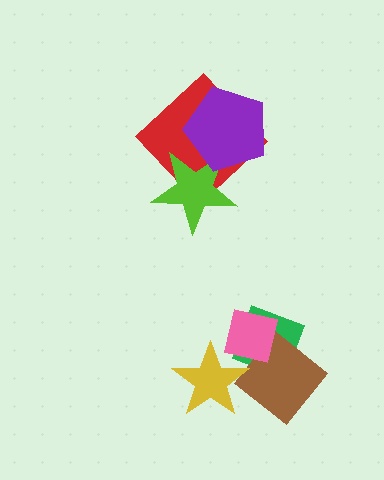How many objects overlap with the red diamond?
2 objects overlap with the red diamond.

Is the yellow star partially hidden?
Yes, it is partially covered by another shape.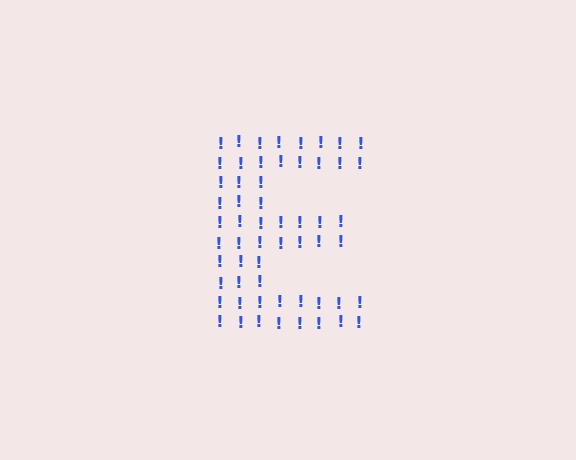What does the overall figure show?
The overall figure shows the letter E.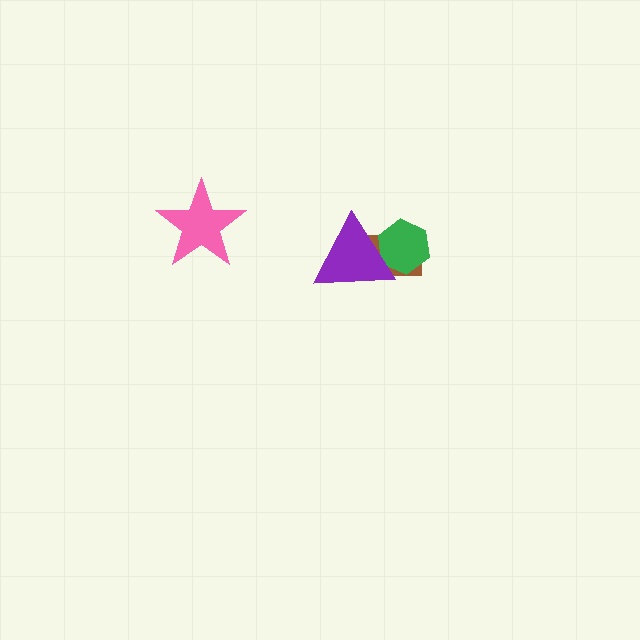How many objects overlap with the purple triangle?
2 objects overlap with the purple triangle.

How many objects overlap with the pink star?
0 objects overlap with the pink star.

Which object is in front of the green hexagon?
The purple triangle is in front of the green hexagon.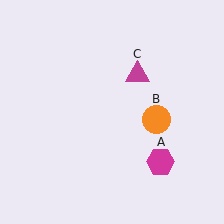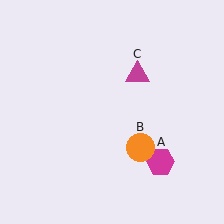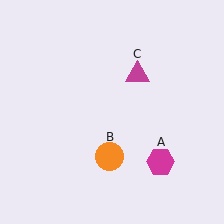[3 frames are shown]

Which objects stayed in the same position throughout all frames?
Magenta hexagon (object A) and magenta triangle (object C) remained stationary.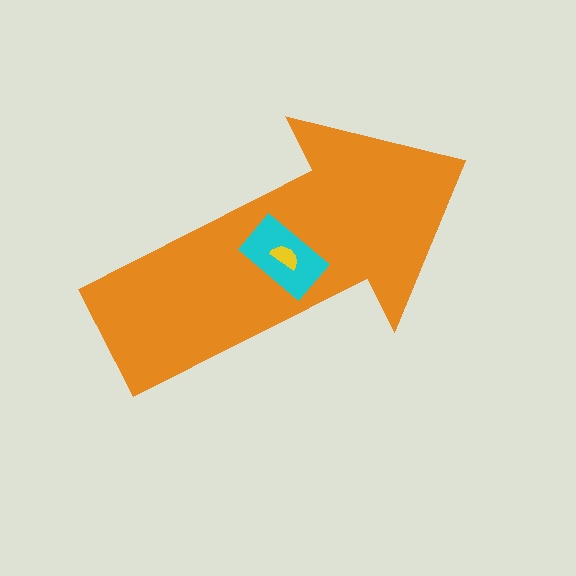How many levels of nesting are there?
3.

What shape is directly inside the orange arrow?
The cyan rectangle.